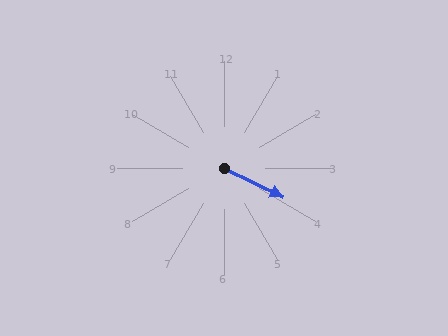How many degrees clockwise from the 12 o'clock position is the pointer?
Approximately 116 degrees.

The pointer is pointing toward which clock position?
Roughly 4 o'clock.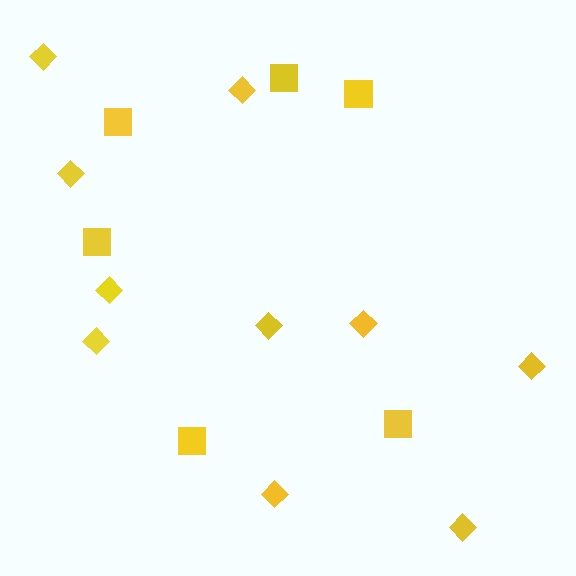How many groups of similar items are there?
There are 2 groups: one group of diamonds (10) and one group of squares (6).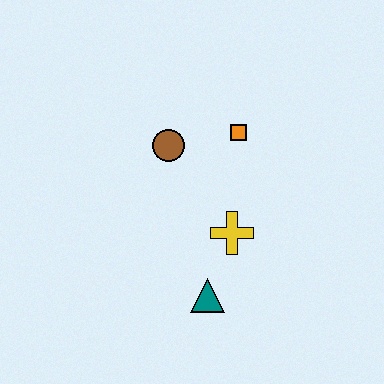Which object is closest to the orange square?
The brown circle is closest to the orange square.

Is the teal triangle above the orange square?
No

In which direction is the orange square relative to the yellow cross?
The orange square is above the yellow cross.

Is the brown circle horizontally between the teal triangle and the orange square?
No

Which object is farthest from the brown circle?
The teal triangle is farthest from the brown circle.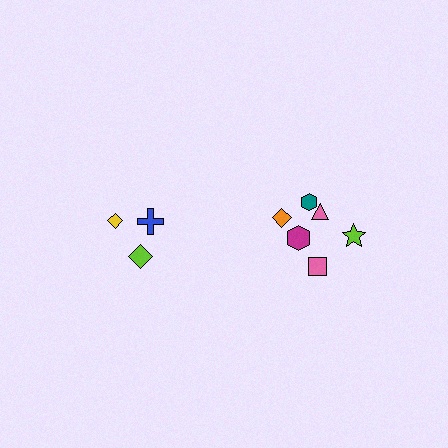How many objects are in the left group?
There are 3 objects.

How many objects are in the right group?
There are 6 objects.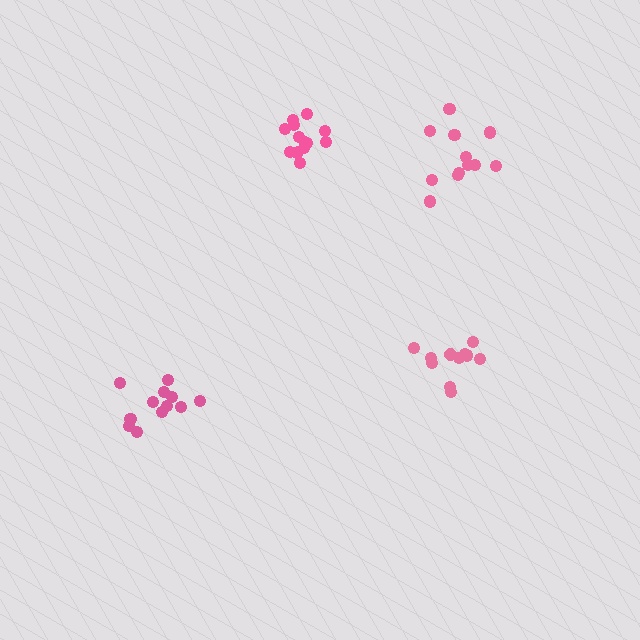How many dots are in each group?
Group 1: 12 dots, Group 2: 11 dots, Group 3: 12 dots, Group 4: 14 dots (49 total).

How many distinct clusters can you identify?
There are 4 distinct clusters.